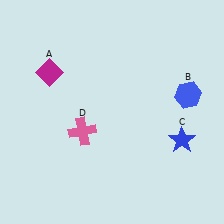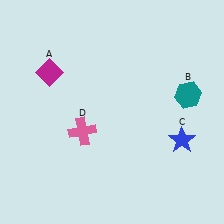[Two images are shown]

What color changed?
The hexagon (B) changed from blue in Image 1 to teal in Image 2.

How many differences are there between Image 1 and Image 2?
There is 1 difference between the two images.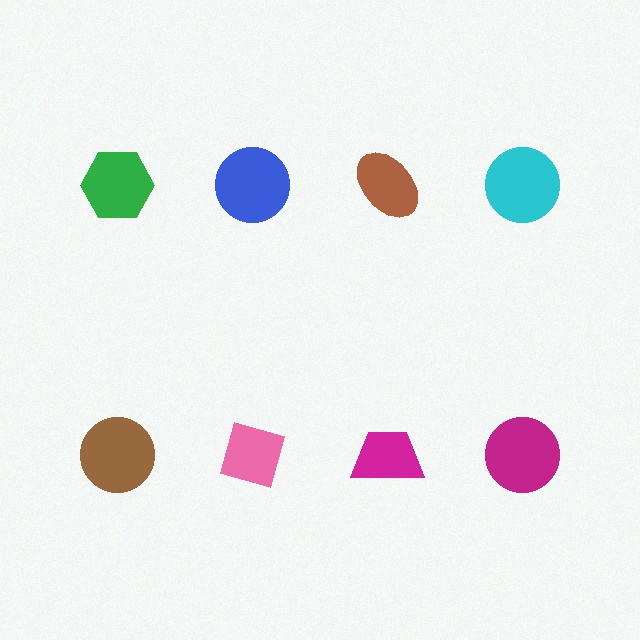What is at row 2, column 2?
A pink diamond.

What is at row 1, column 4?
A cyan circle.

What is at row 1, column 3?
A brown ellipse.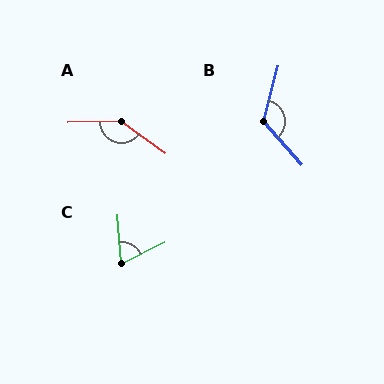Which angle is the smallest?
C, at approximately 67 degrees.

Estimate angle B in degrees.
Approximately 123 degrees.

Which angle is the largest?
A, at approximately 143 degrees.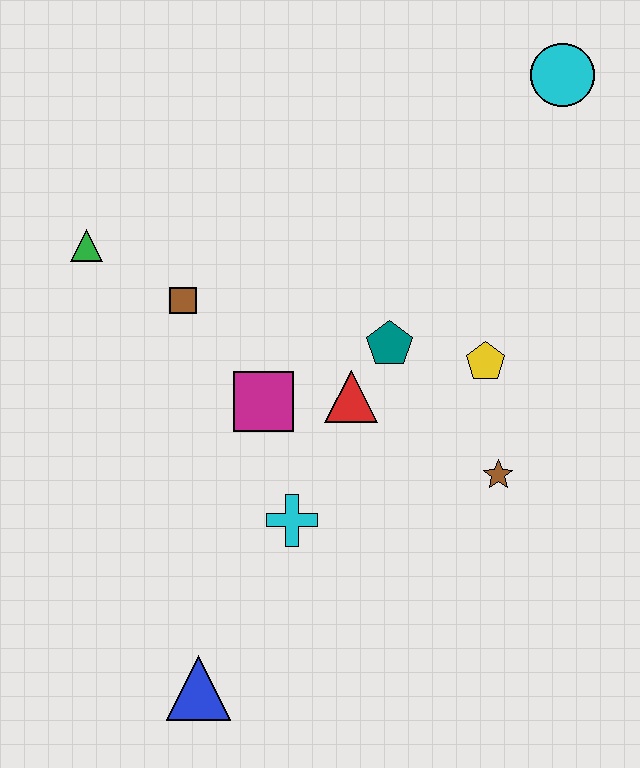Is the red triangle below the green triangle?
Yes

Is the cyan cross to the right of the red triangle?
No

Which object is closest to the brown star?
The yellow pentagon is closest to the brown star.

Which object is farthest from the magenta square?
The cyan circle is farthest from the magenta square.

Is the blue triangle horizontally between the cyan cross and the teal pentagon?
No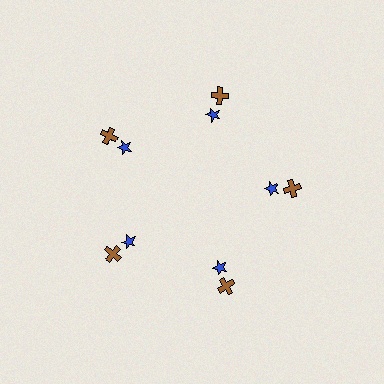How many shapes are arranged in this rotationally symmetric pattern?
There are 10 shapes, arranged in 5 groups of 2.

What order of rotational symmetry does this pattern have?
This pattern has 5-fold rotational symmetry.